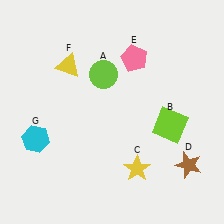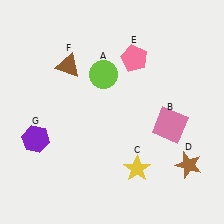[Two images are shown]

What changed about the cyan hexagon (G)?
In Image 1, G is cyan. In Image 2, it changed to purple.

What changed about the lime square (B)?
In Image 1, B is lime. In Image 2, it changed to pink.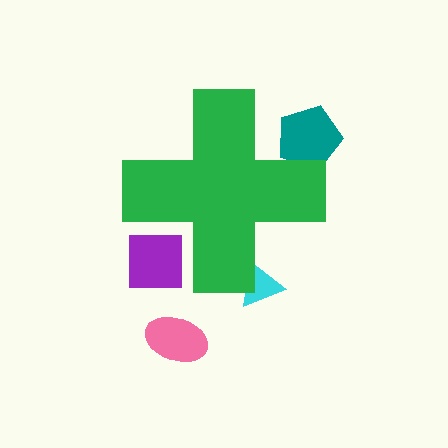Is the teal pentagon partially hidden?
Yes, the teal pentagon is partially hidden behind the green cross.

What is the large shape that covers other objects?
A green cross.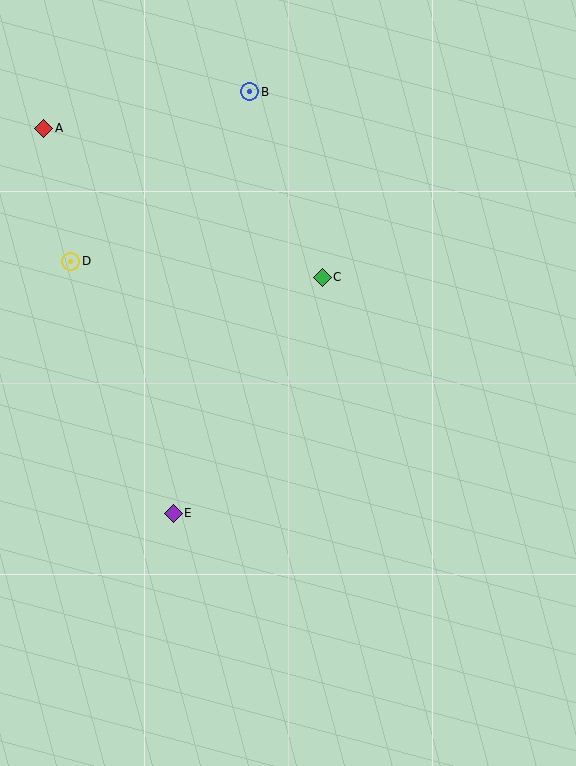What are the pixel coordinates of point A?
Point A is at (44, 128).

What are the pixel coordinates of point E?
Point E is at (173, 513).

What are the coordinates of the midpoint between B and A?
The midpoint between B and A is at (147, 110).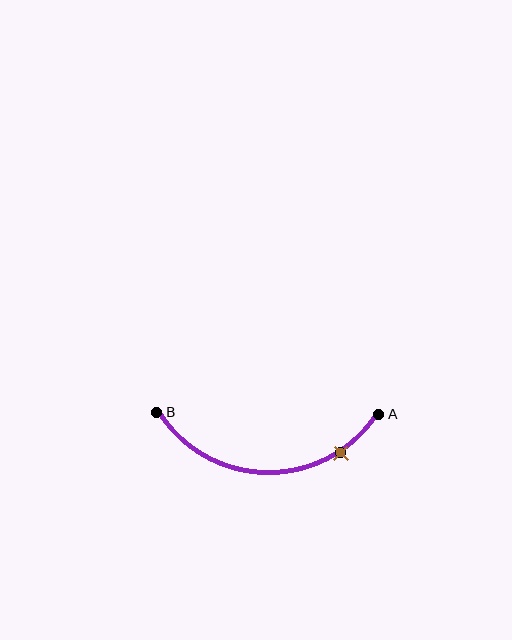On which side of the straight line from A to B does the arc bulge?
The arc bulges below the straight line connecting A and B.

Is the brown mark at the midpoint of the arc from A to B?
No. The brown mark lies on the arc but is closer to endpoint A. The arc midpoint would be at the point on the curve equidistant along the arc from both A and B.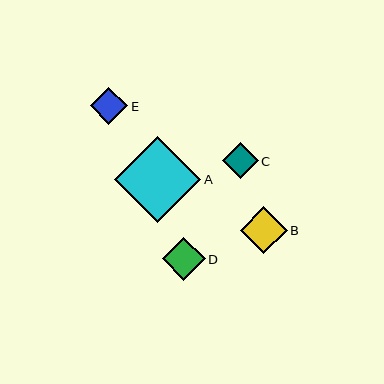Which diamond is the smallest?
Diamond C is the smallest with a size of approximately 36 pixels.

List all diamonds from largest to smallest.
From largest to smallest: A, B, D, E, C.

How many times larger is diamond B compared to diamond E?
Diamond B is approximately 1.2 times the size of diamond E.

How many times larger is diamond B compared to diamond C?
Diamond B is approximately 1.3 times the size of diamond C.